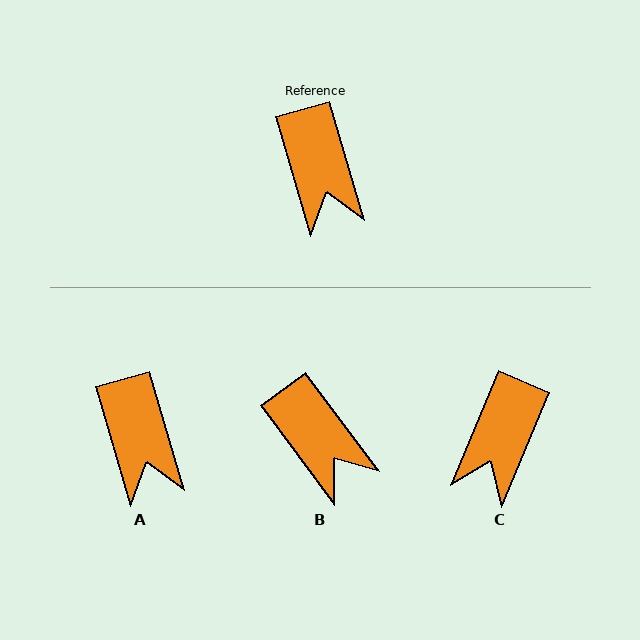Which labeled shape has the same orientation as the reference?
A.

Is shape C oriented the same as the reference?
No, it is off by about 39 degrees.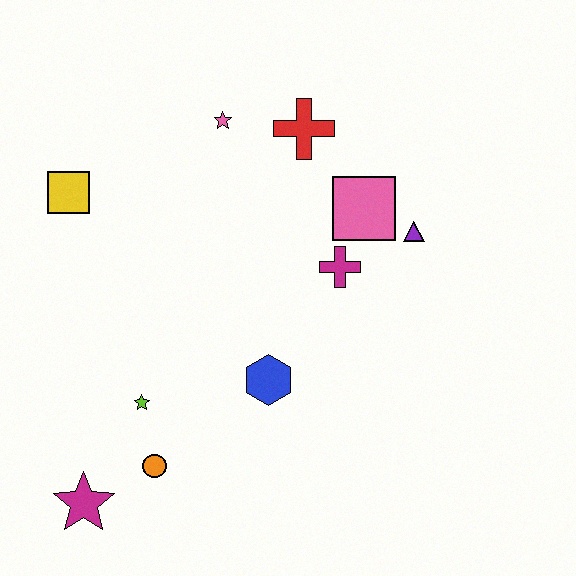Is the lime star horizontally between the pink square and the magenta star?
Yes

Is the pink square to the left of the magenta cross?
No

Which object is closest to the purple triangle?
The pink square is closest to the purple triangle.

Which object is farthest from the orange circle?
The red cross is farthest from the orange circle.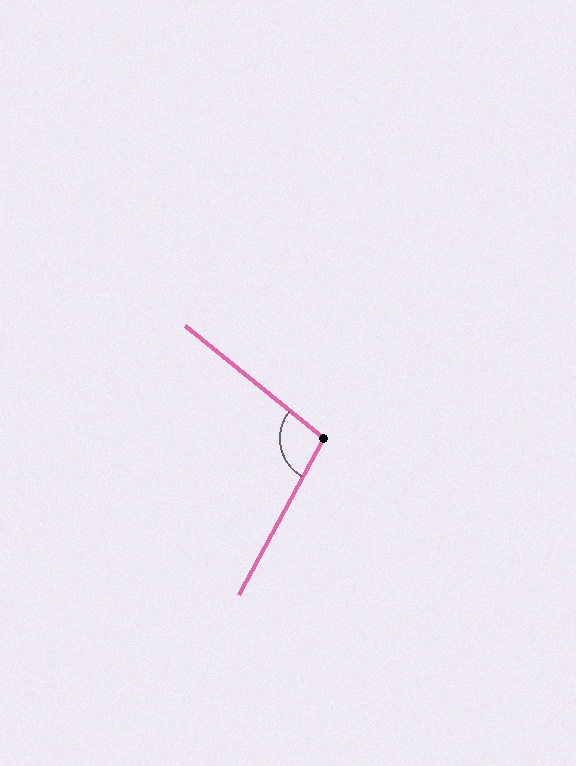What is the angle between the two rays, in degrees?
Approximately 100 degrees.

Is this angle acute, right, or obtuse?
It is obtuse.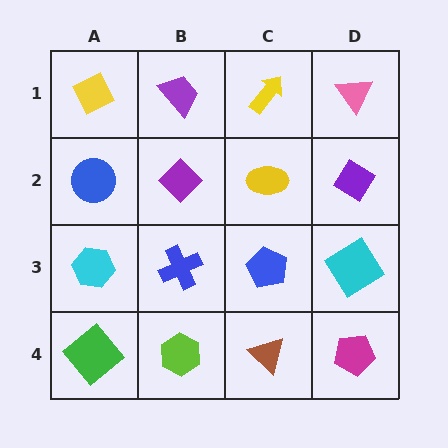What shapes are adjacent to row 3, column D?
A purple diamond (row 2, column D), a magenta pentagon (row 4, column D), a blue pentagon (row 3, column C).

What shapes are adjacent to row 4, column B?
A blue cross (row 3, column B), a green diamond (row 4, column A), a brown triangle (row 4, column C).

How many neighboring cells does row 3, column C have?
4.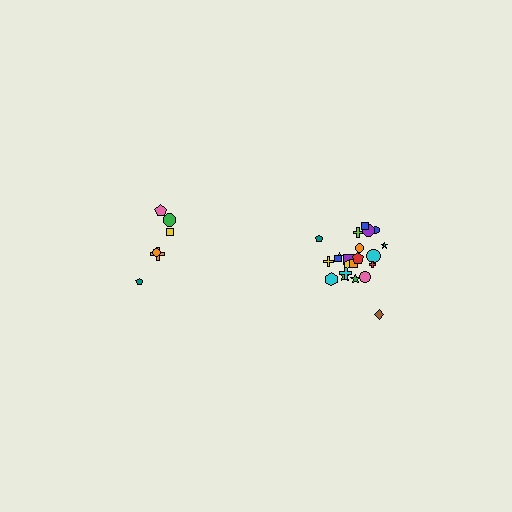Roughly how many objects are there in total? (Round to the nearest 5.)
Roughly 30 objects in total.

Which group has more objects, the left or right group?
The right group.